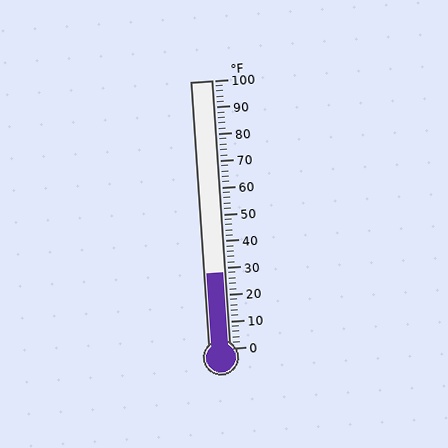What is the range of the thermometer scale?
The thermometer scale ranges from 0°F to 100°F.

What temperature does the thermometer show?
The thermometer shows approximately 28°F.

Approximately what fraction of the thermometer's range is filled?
The thermometer is filled to approximately 30% of its range.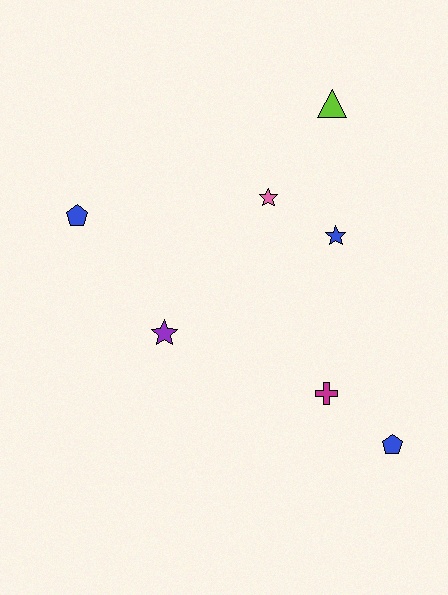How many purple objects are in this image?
There is 1 purple object.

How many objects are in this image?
There are 7 objects.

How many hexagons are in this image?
There are no hexagons.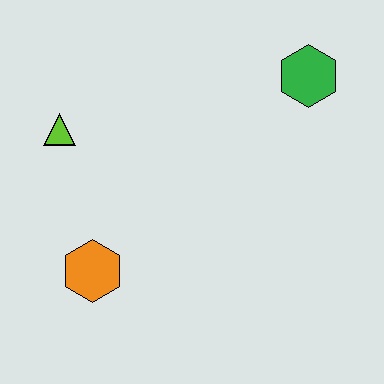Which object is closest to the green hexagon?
The lime triangle is closest to the green hexagon.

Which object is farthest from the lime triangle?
The green hexagon is farthest from the lime triangle.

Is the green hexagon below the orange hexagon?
No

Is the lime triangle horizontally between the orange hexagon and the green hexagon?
No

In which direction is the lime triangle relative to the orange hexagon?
The lime triangle is above the orange hexagon.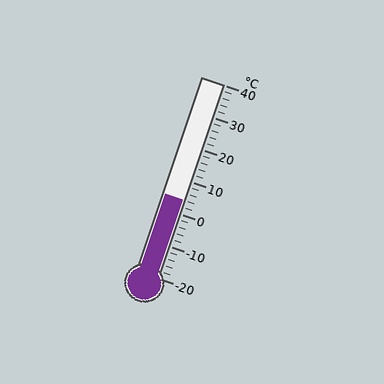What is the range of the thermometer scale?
The thermometer scale ranges from -20°C to 40°C.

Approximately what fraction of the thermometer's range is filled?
The thermometer is filled to approximately 40% of its range.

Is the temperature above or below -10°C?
The temperature is above -10°C.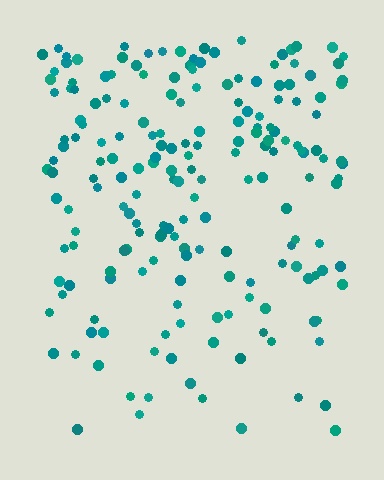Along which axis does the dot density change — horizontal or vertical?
Vertical.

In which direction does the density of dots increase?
From bottom to top, with the top side densest.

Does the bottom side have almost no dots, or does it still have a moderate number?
Still a moderate number, just noticeably fewer than the top.